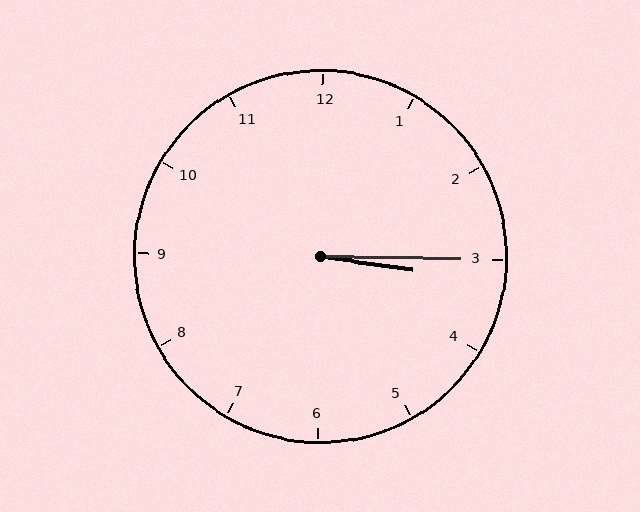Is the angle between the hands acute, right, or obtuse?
It is acute.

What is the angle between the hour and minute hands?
Approximately 8 degrees.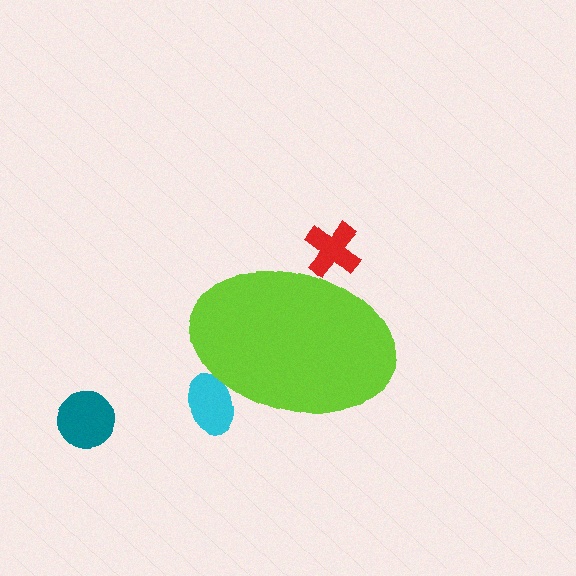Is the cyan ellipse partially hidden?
Yes, the cyan ellipse is partially hidden behind the lime ellipse.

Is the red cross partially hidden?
Yes, the red cross is partially hidden behind the lime ellipse.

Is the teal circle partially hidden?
No, the teal circle is fully visible.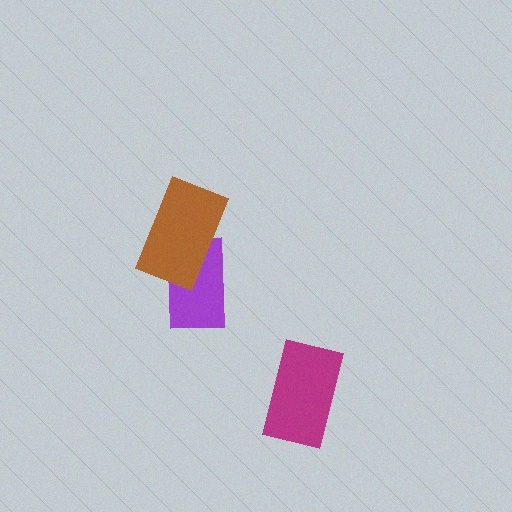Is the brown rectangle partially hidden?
No, no other shape covers it.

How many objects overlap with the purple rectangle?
1 object overlaps with the purple rectangle.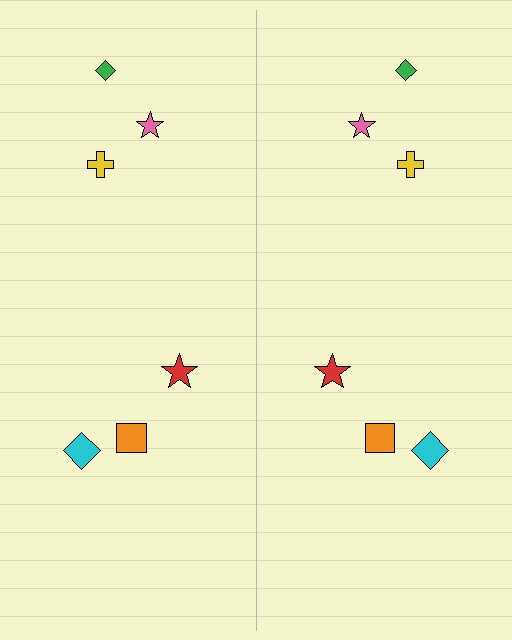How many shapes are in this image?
There are 12 shapes in this image.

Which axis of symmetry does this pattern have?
The pattern has a vertical axis of symmetry running through the center of the image.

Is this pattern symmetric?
Yes, this pattern has bilateral (reflection) symmetry.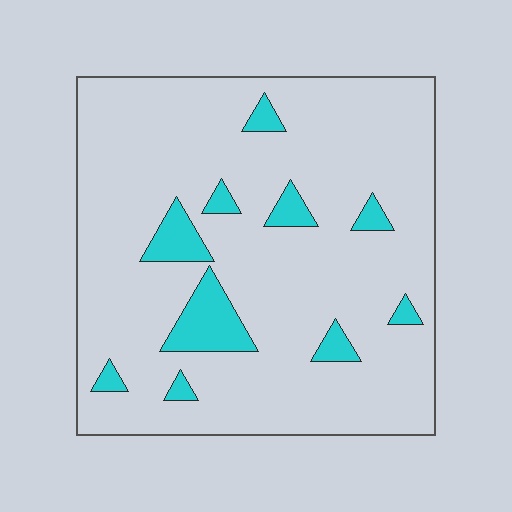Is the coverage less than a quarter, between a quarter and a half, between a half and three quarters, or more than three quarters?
Less than a quarter.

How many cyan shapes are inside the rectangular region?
10.